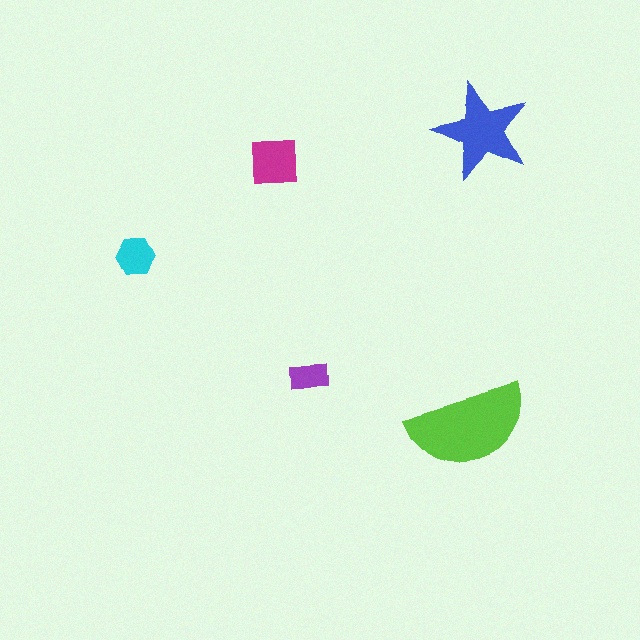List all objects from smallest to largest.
The purple rectangle, the cyan hexagon, the magenta square, the blue star, the lime semicircle.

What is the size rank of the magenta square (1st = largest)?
3rd.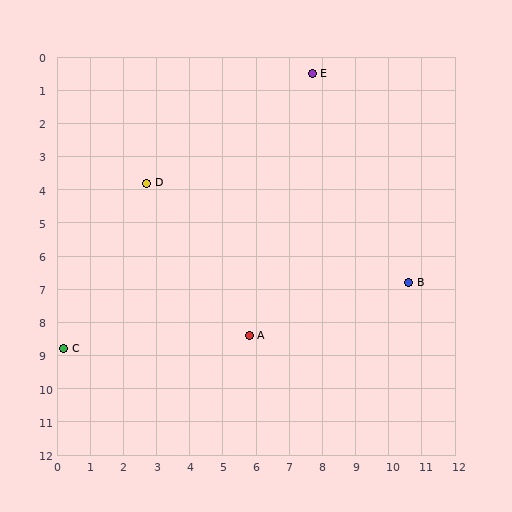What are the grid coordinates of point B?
Point B is at approximately (10.6, 6.8).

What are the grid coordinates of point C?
Point C is at approximately (0.2, 8.8).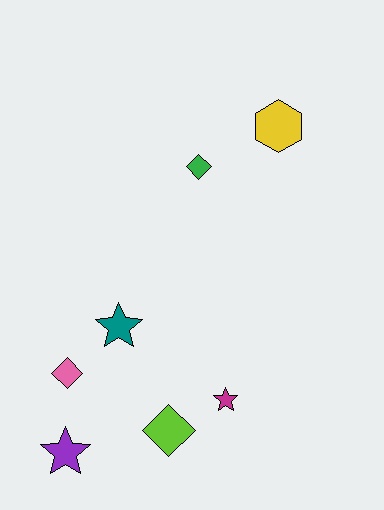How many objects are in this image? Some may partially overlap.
There are 7 objects.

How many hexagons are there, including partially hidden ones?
There is 1 hexagon.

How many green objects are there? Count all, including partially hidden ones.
There is 1 green object.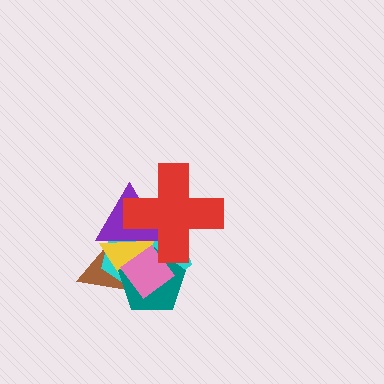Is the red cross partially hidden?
No, no other shape covers it.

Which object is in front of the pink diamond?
The red cross is in front of the pink diamond.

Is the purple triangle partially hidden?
Yes, it is partially covered by another shape.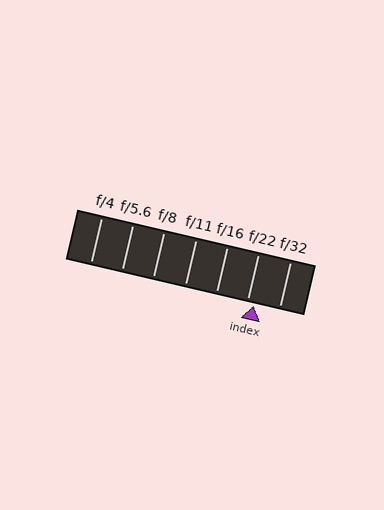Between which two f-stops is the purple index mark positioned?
The index mark is between f/22 and f/32.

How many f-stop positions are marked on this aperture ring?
There are 7 f-stop positions marked.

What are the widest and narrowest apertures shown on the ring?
The widest aperture shown is f/4 and the narrowest is f/32.